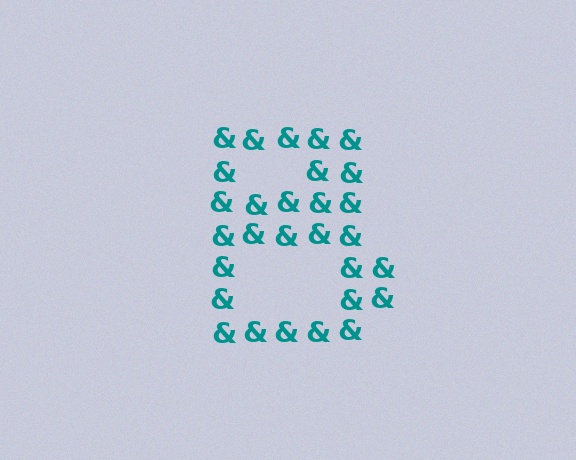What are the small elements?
The small elements are ampersands.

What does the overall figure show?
The overall figure shows the letter B.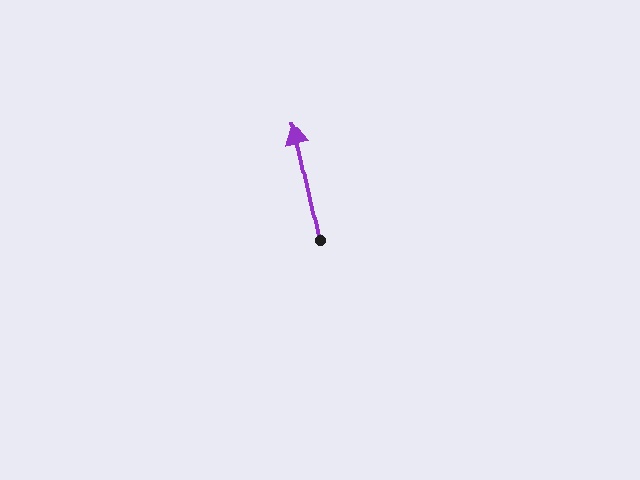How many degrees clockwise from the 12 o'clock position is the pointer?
Approximately 348 degrees.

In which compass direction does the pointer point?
North.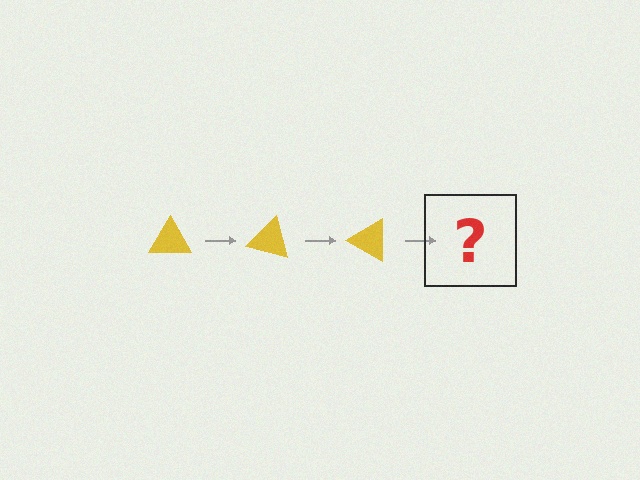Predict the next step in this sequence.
The next step is a yellow triangle rotated 45 degrees.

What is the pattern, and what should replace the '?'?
The pattern is that the triangle rotates 15 degrees each step. The '?' should be a yellow triangle rotated 45 degrees.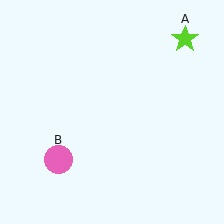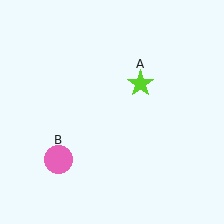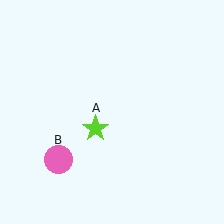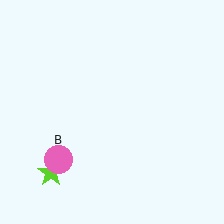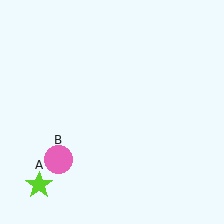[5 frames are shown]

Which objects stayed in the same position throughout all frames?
Pink circle (object B) remained stationary.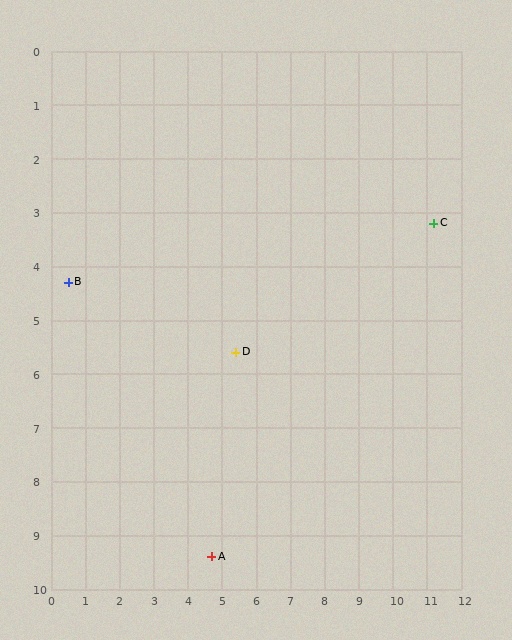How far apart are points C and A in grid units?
Points C and A are about 9.0 grid units apart.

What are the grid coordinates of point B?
Point B is at approximately (0.5, 4.3).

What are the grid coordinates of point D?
Point D is at approximately (5.4, 5.6).